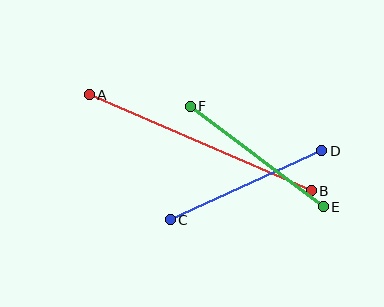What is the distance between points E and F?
The distance is approximately 167 pixels.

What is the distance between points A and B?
The distance is approximately 242 pixels.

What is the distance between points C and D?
The distance is approximately 166 pixels.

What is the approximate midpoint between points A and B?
The midpoint is at approximately (200, 143) pixels.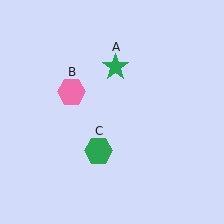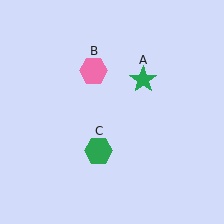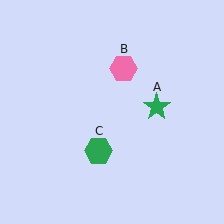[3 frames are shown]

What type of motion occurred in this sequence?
The green star (object A), pink hexagon (object B) rotated clockwise around the center of the scene.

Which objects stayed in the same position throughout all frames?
Green hexagon (object C) remained stationary.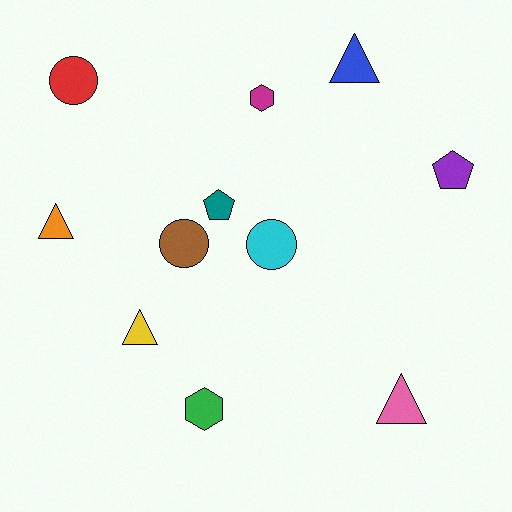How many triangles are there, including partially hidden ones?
There are 4 triangles.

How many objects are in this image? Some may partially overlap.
There are 11 objects.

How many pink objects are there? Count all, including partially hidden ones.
There is 1 pink object.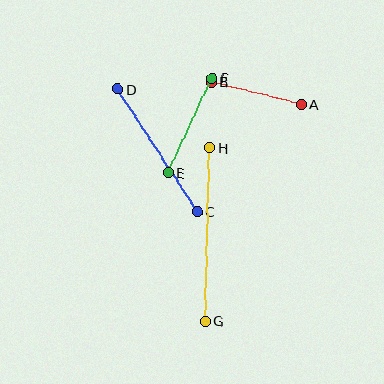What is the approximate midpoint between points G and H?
The midpoint is at approximately (208, 234) pixels.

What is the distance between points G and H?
The distance is approximately 174 pixels.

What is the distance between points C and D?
The distance is approximately 146 pixels.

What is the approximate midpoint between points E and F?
The midpoint is at approximately (190, 125) pixels.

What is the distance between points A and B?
The distance is approximately 93 pixels.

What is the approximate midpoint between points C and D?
The midpoint is at approximately (157, 150) pixels.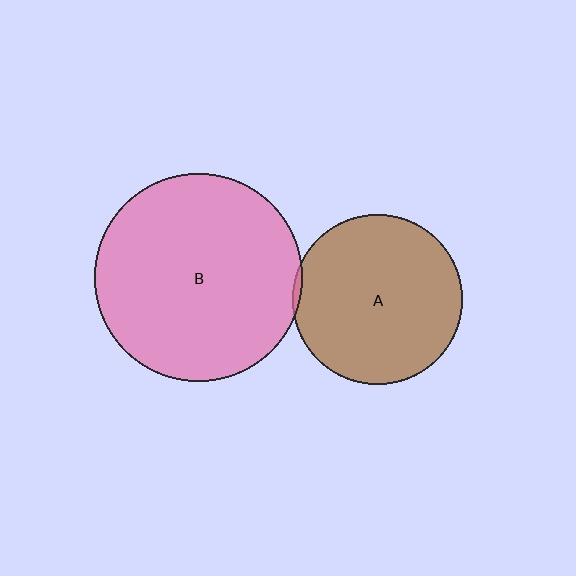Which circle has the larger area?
Circle B (pink).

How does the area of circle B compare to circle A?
Approximately 1.5 times.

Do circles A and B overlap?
Yes.